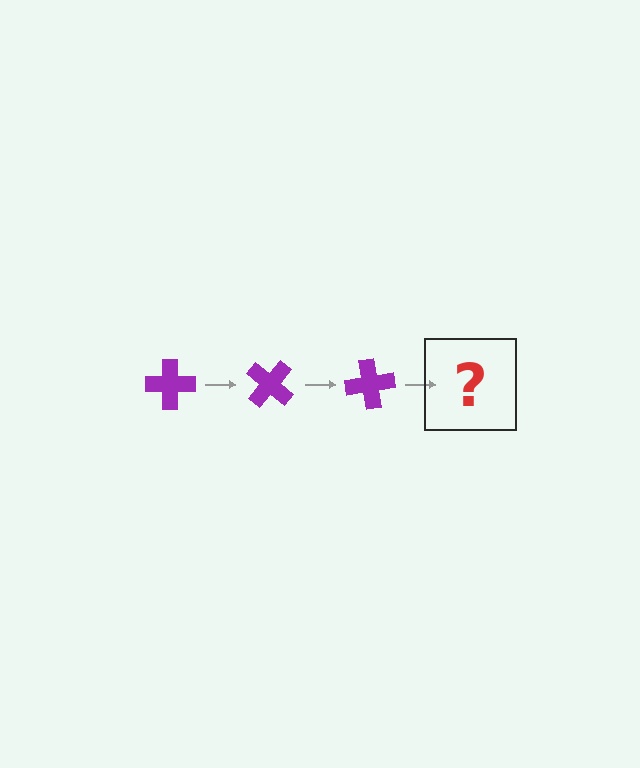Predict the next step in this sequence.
The next step is a purple cross rotated 120 degrees.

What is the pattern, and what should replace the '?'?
The pattern is that the cross rotates 40 degrees each step. The '?' should be a purple cross rotated 120 degrees.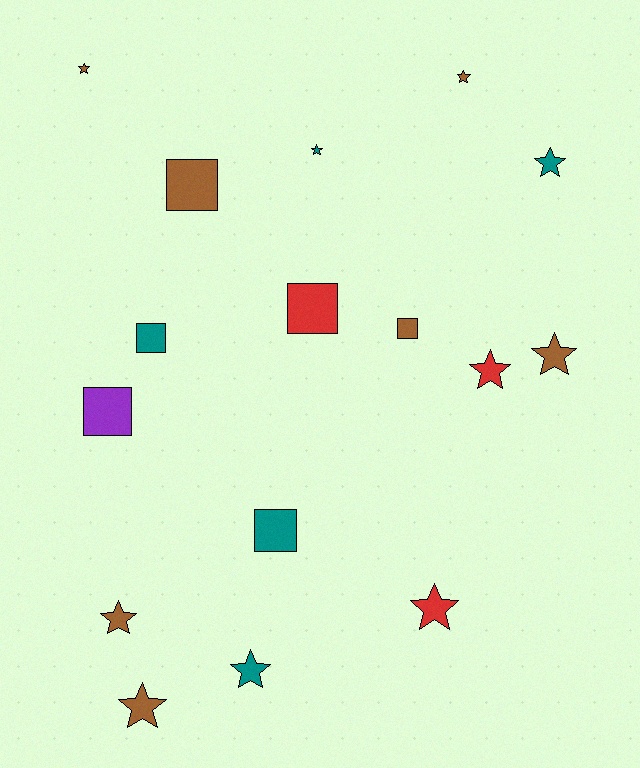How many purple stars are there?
There are no purple stars.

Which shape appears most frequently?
Star, with 10 objects.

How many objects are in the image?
There are 16 objects.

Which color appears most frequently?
Brown, with 7 objects.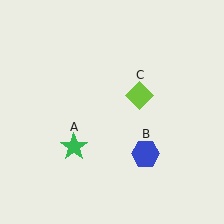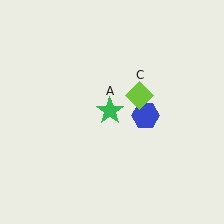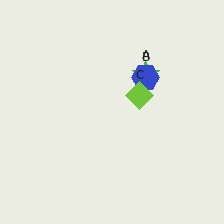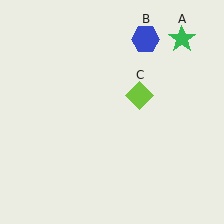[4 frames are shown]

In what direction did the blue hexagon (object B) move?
The blue hexagon (object B) moved up.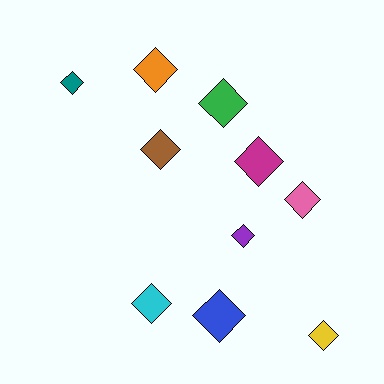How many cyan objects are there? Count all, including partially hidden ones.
There is 1 cyan object.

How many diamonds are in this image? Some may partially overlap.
There are 10 diamonds.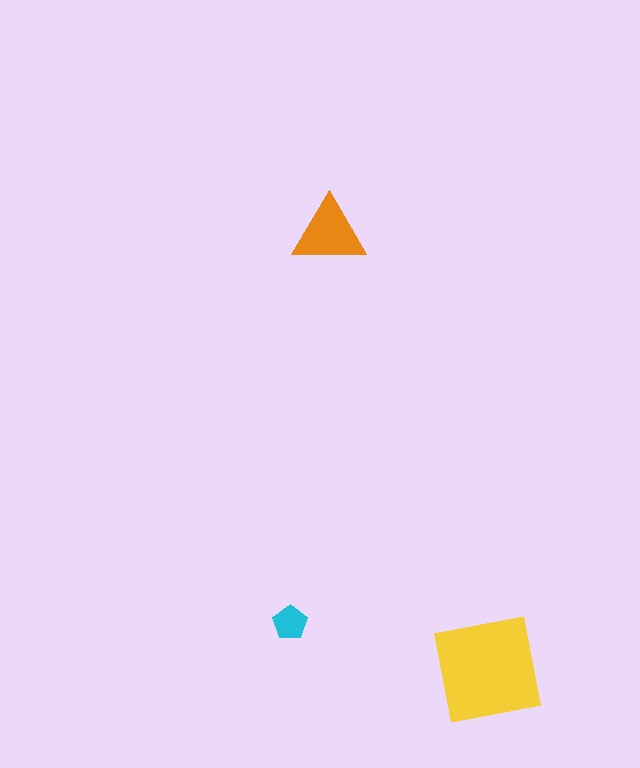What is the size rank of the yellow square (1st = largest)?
1st.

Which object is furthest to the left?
The cyan pentagon is leftmost.